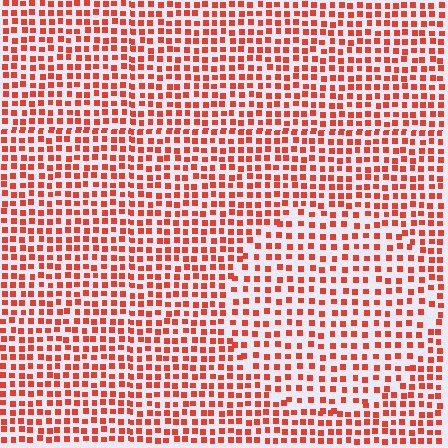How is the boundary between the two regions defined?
The boundary is defined by a change in element density (approximately 1.5x ratio). All elements are the same color, size, and shape.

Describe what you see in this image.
The image contains small red elements arranged at two different densities. A circle-shaped region is visible where the elements are less densely packed than the surrounding area.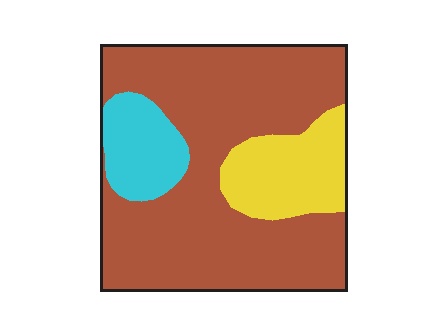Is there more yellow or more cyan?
Yellow.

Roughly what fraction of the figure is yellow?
Yellow covers 17% of the figure.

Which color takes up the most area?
Brown, at roughly 70%.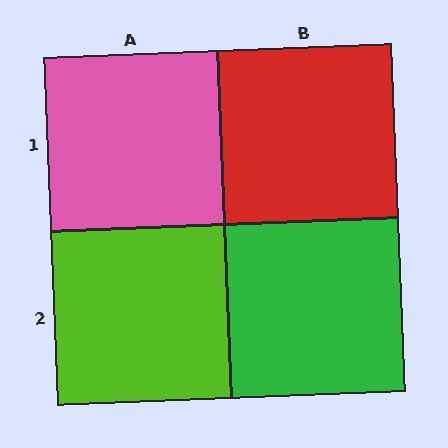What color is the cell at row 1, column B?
Red.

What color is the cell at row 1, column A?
Pink.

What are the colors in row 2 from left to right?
Lime, green.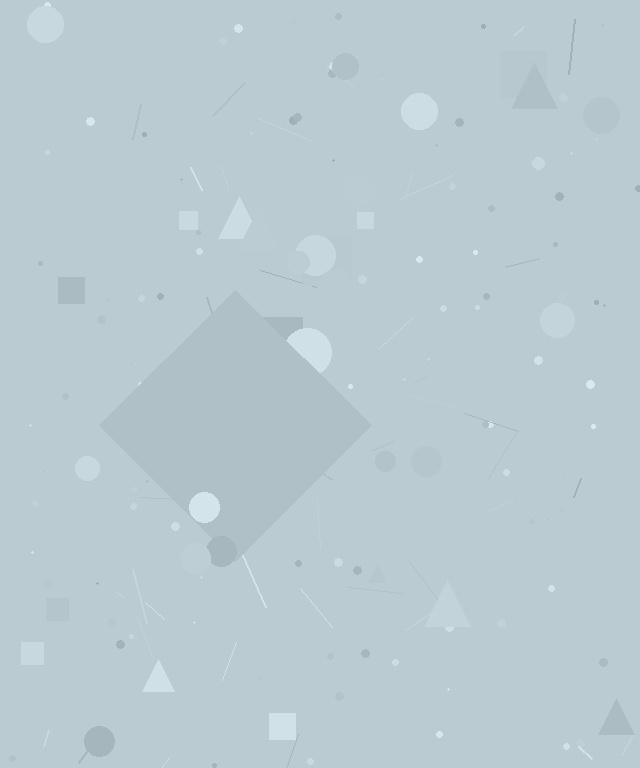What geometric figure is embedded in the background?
A diamond is embedded in the background.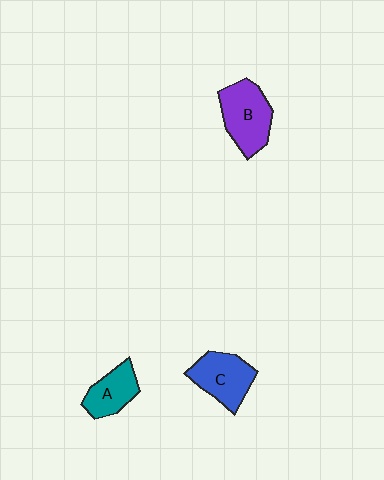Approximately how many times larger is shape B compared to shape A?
Approximately 1.5 times.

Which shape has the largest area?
Shape B (purple).